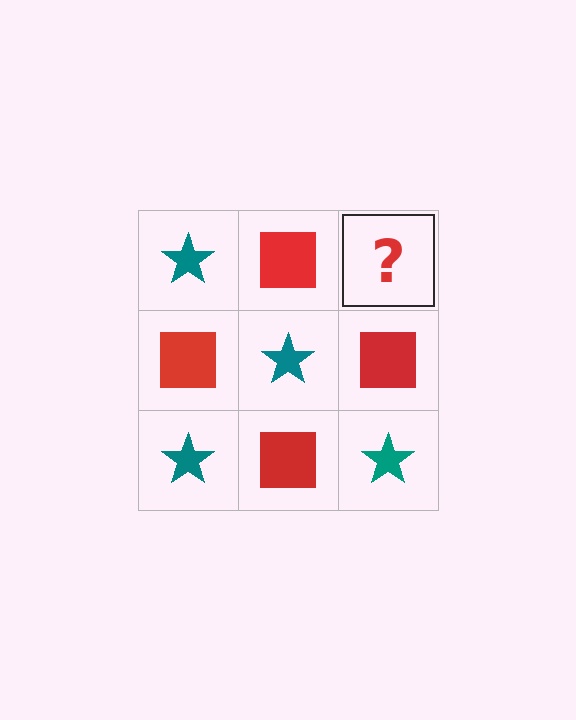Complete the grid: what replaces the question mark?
The question mark should be replaced with a teal star.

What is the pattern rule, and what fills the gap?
The rule is that it alternates teal star and red square in a checkerboard pattern. The gap should be filled with a teal star.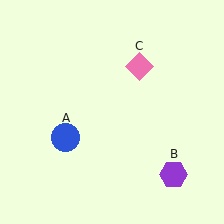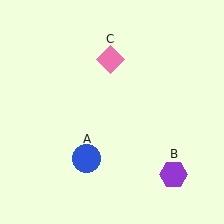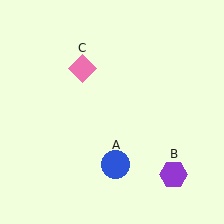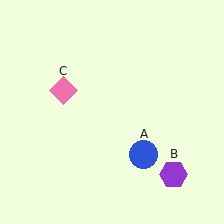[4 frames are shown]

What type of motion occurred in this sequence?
The blue circle (object A), pink diamond (object C) rotated counterclockwise around the center of the scene.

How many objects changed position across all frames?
2 objects changed position: blue circle (object A), pink diamond (object C).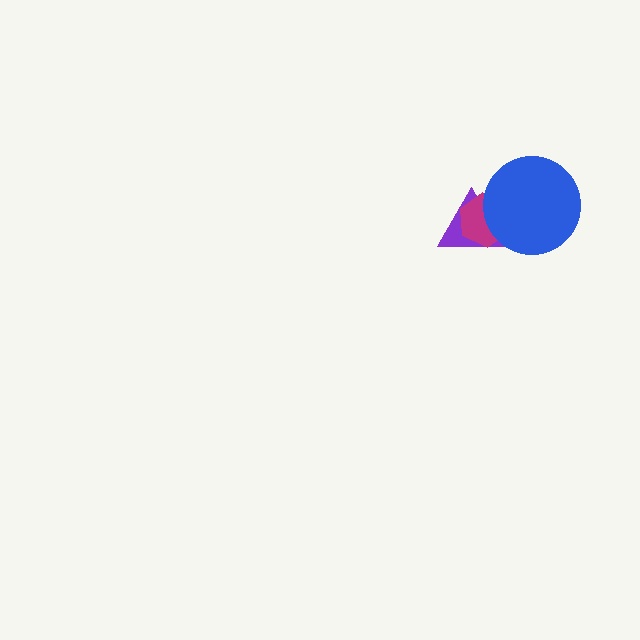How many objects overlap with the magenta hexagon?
2 objects overlap with the magenta hexagon.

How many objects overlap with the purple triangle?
2 objects overlap with the purple triangle.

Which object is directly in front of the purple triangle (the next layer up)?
The magenta hexagon is directly in front of the purple triangle.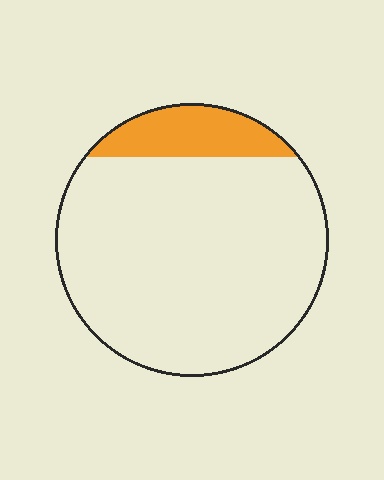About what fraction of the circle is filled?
About one eighth (1/8).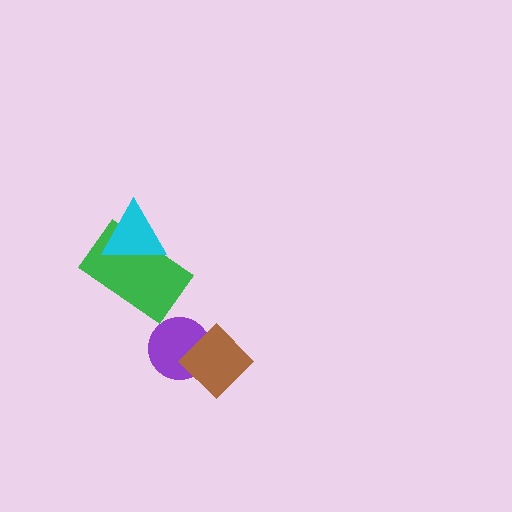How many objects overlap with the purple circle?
1 object overlaps with the purple circle.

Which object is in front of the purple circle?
The brown diamond is in front of the purple circle.